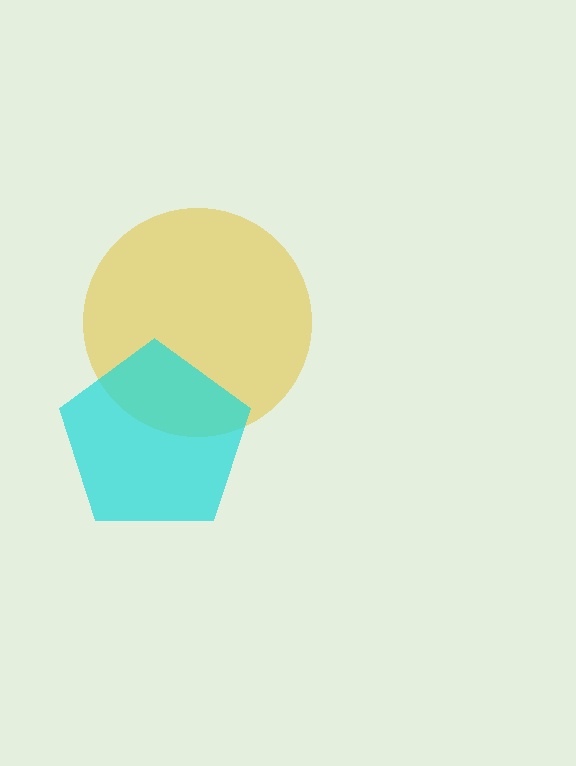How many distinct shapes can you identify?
There are 2 distinct shapes: a yellow circle, a cyan pentagon.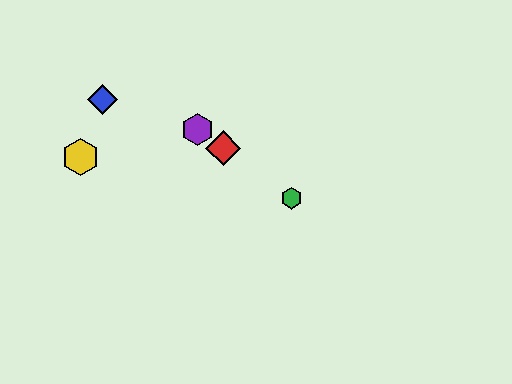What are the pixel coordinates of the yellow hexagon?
The yellow hexagon is at (81, 157).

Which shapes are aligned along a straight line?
The red diamond, the green hexagon, the purple hexagon are aligned along a straight line.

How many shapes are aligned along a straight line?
3 shapes (the red diamond, the green hexagon, the purple hexagon) are aligned along a straight line.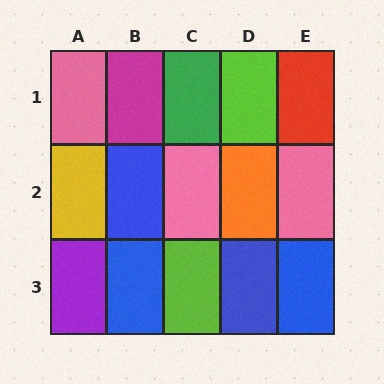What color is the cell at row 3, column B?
Blue.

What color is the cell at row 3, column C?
Lime.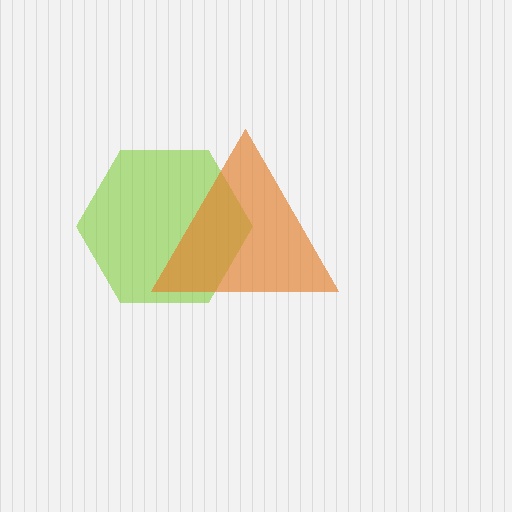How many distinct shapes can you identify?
There are 2 distinct shapes: a lime hexagon, an orange triangle.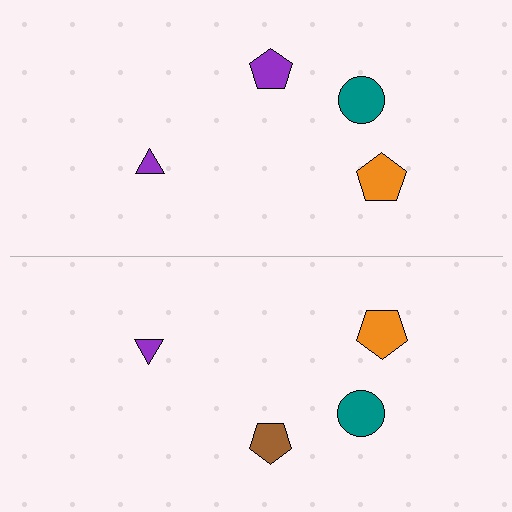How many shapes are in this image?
There are 8 shapes in this image.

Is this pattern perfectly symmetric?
No, the pattern is not perfectly symmetric. The brown pentagon on the bottom side breaks the symmetry — its mirror counterpart is purple.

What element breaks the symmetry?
The brown pentagon on the bottom side breaks the symmetry — its mirror counterpart is purple.